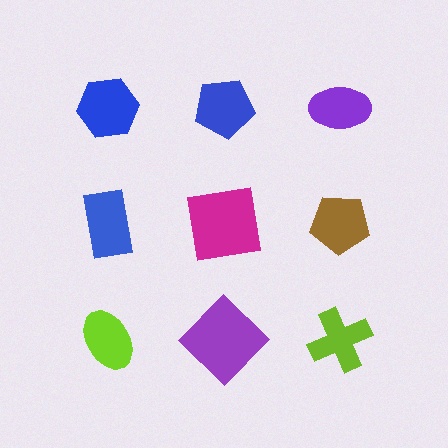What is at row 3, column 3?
A lime cross.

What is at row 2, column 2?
A magenta square.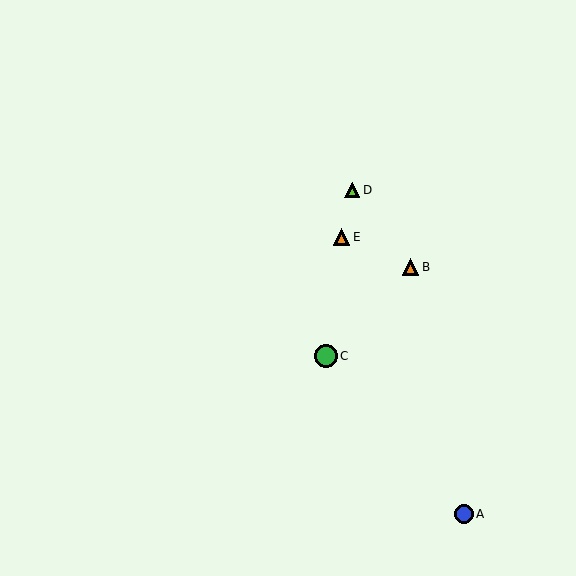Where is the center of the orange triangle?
The center of the orange triangle is at (410, 267).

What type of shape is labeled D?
Shape D is a lime triangle.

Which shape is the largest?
The green circle (labeled C) is the largest.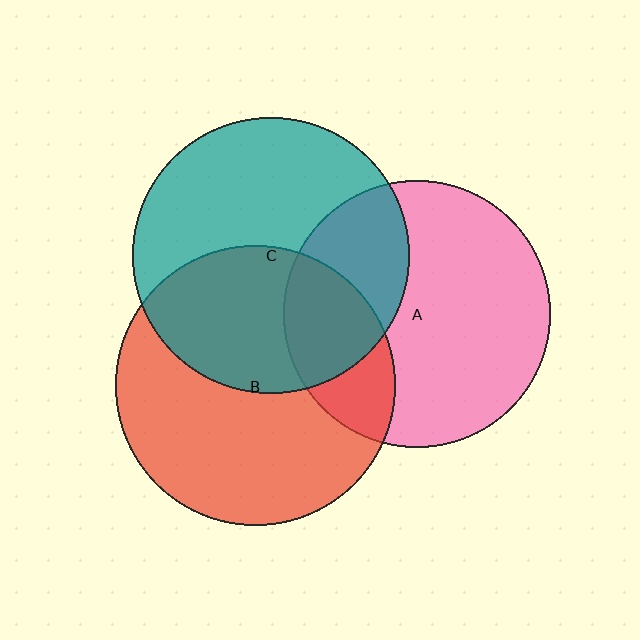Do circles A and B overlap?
Yes.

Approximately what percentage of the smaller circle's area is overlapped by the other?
Approximately 25%.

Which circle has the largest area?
Circle B (red).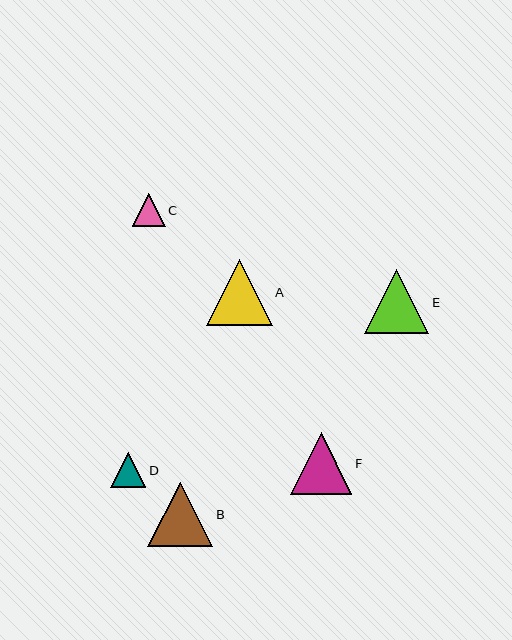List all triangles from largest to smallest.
From largest to smallest: A, B, E, F, D, C.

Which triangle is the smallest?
Triangle C is the smallest with a size of approximately 33 pixels.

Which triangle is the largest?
Triangle A is the largest with a size of approximately 65 pixels.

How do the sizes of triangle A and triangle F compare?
Triangle A and triangle F are approximately the same size.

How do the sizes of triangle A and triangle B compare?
Triangle A and triangle B are approximately the same size.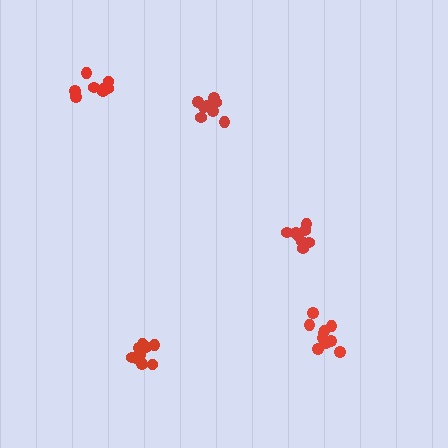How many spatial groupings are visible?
There are 5 spatial groupings.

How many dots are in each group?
Group 1: 9 dots, Group 2: 11 dots, Group 3: 10 dots, Group 4: 8 dots, Group 5: 8 dots (46 total).